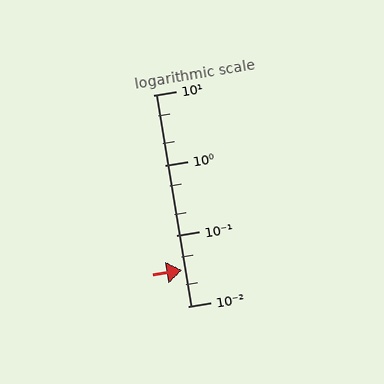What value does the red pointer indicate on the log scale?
The pointer indicates approximately 0.033.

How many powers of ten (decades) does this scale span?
The scale spans 3 decades, from 0.01 to 10.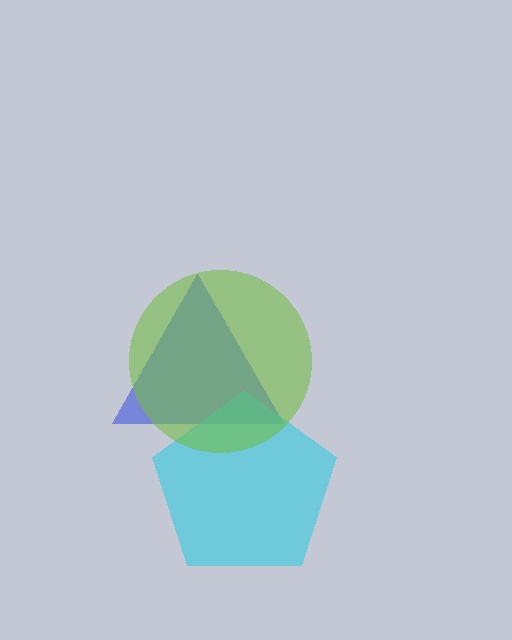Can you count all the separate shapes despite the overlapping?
Yes, there are 3 separate shapes.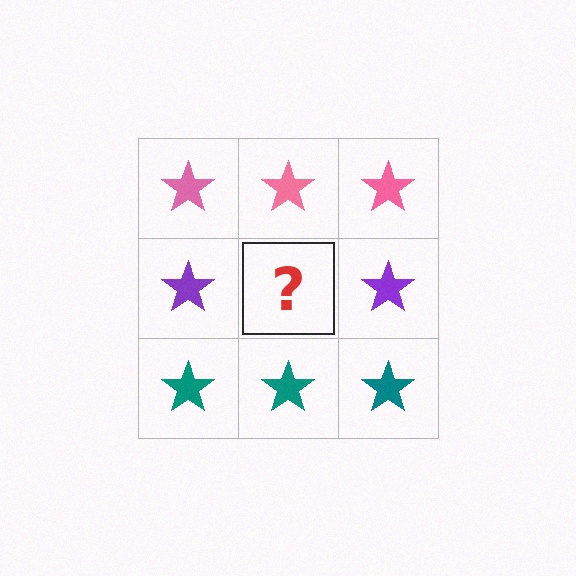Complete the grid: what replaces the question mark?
The question mark should be replaced with a purple star.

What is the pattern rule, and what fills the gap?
The rule is that each row has a consistent color. The gap should be filled with a purple star.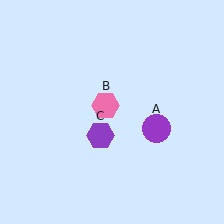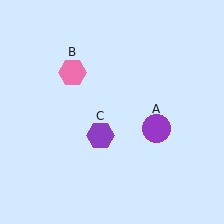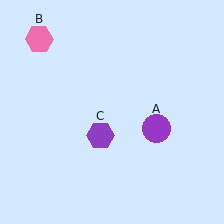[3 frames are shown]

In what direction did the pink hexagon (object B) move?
The pink hexagon (object B) moved up and to the left.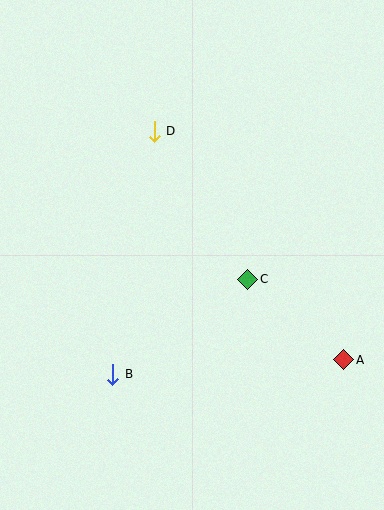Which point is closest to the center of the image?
Point C at (248, 279) is closest to the center.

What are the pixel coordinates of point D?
Point D is at (154, 131).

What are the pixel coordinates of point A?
Point A is at (344, 360).